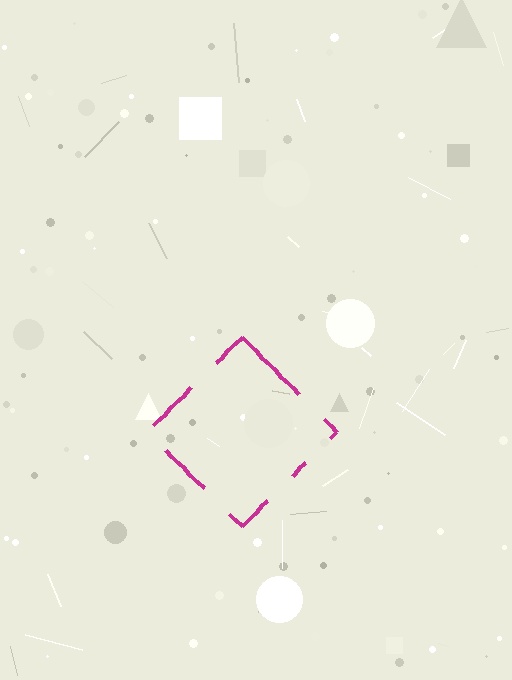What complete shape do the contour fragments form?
The contour fragments form a diamond.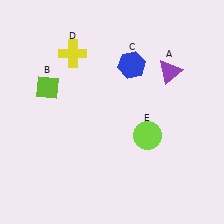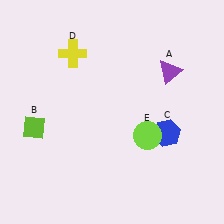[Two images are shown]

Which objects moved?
The objects that moved are: the lime diamond (B), the blue hexagon (C).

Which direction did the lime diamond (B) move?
The lime diamond (B) moved down.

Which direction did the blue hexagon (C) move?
The blue hexagon (C) moved down.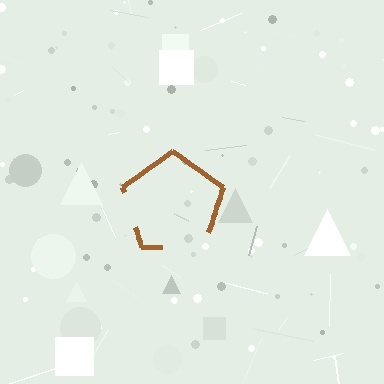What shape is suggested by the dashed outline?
The dashed outline suggests a pentagon.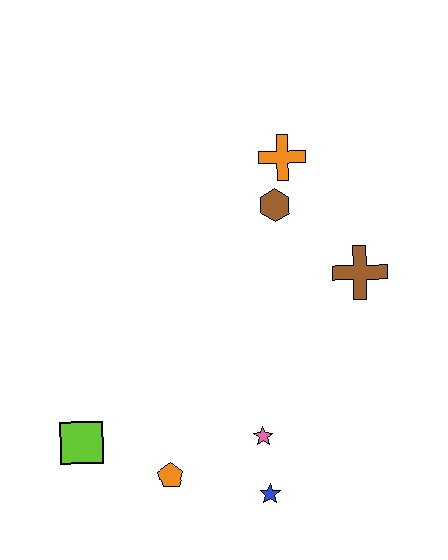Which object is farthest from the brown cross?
The lime square is farthest from the brown cross.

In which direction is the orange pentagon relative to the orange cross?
The orange pentagon is below the orange cross.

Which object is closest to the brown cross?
The brown hexagon is closest to the brown cross.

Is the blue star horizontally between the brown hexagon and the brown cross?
No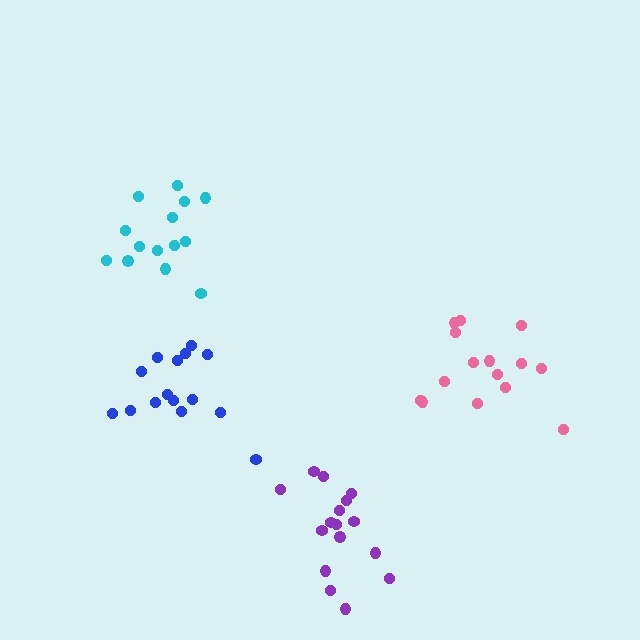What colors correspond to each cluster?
The clusters are colored: pink, purple, blue, cyan.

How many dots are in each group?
Group 1: 15 dots, Group 2: 16 dots, Group 3: 15 dots, Group 4: 14 dots (60 total).